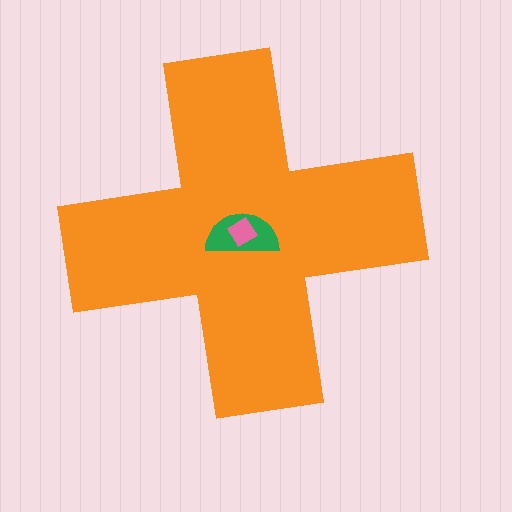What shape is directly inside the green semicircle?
The pink diamond.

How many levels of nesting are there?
3.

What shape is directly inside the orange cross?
The green semicircle.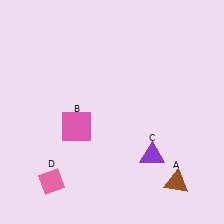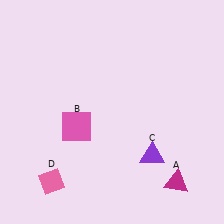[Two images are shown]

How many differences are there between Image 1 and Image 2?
There is 1 difference between the two images.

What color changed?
The triangle (A) changed from brown in Image 1 to magenta in Image 2.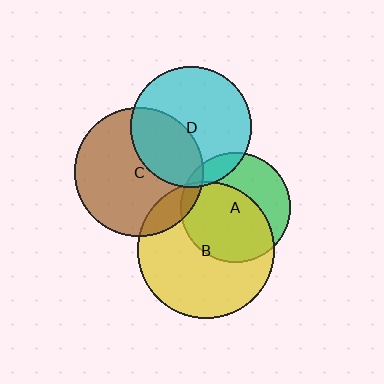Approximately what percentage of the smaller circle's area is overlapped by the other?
Approximately 5%.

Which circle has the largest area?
Circle B (yellow).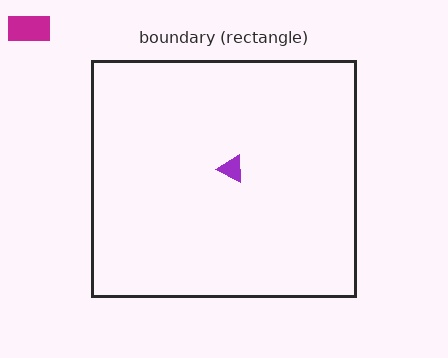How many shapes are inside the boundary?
1 inside, 1 outside.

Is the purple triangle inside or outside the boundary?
Inside.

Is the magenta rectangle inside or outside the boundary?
Outside.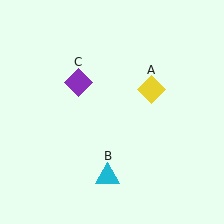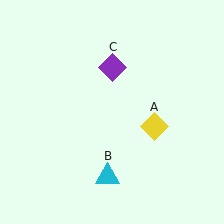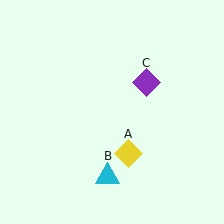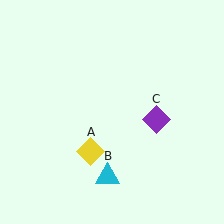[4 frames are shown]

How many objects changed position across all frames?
2 objects changed position: yellow diamond (object A), purple diamond (object C).